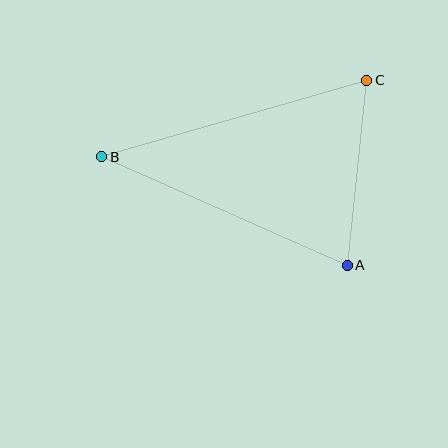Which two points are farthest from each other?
Points B and C are farthest from each other.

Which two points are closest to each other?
Points A and C are closest to each other.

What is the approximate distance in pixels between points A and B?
The distance between A and B is approximately 269 pixels.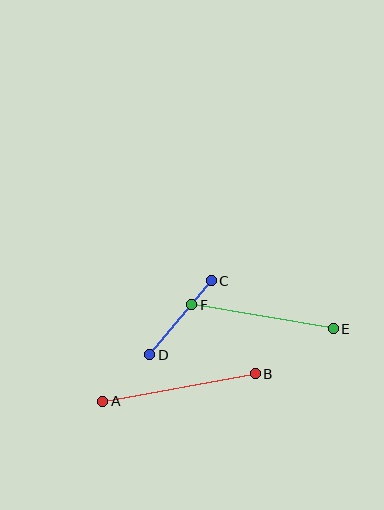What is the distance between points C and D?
The distance is approximately 96 pixels.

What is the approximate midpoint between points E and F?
The midpoint is at approximately (262, 317) pixels.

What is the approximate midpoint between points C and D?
The midpoint is at approximately (181, 318) pixels.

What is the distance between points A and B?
The distance is approximately 155 pixels.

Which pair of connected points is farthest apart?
Points A and B are farthest apart.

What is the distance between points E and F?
The distance is approximately 143 pixels.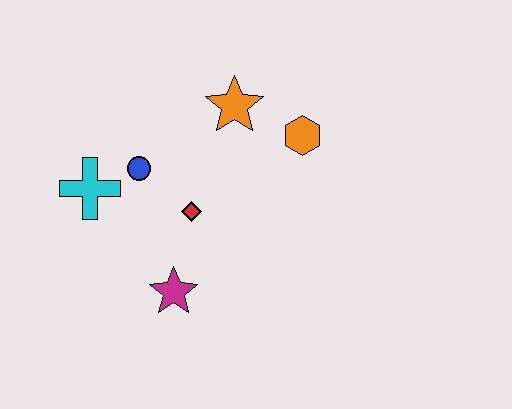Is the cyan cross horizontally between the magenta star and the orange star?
No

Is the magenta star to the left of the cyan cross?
No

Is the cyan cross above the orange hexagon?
No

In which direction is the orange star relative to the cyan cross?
The orange star is to the right of the cyan cross.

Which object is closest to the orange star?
The orange hexagon is closest to the orange star.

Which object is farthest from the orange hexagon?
The cyan cross is farthest from the orange hexagon.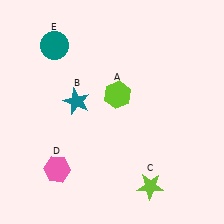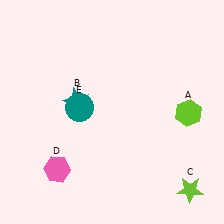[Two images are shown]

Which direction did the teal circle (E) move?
The teal circle (E) moved down.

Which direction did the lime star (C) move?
The lime star (C) moved right.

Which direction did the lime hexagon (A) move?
The lime hexagon (A) moved right.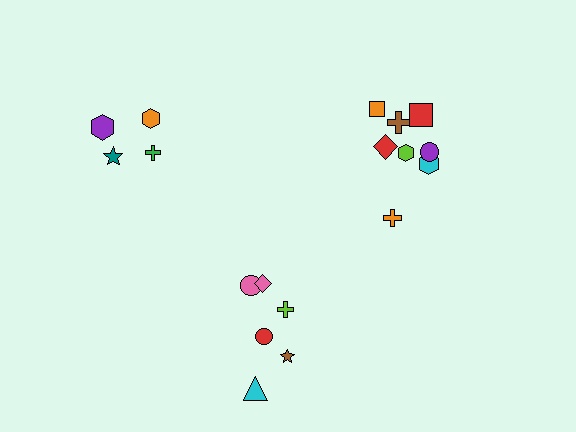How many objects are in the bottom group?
There are 6 objects.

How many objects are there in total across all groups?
There are 18 objects.